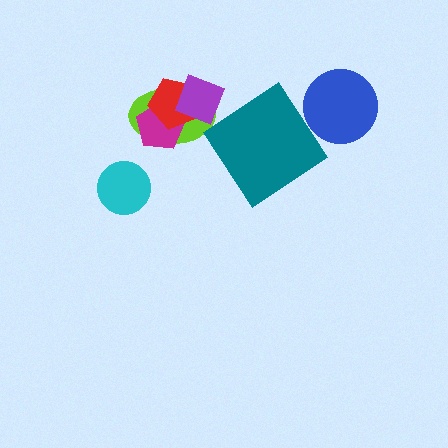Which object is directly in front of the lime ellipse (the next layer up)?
The magenta pentagon is directly in front of the lime ellipse.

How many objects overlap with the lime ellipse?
3 objects overlap with the lime ellipse.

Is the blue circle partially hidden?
No, no other shape covers it.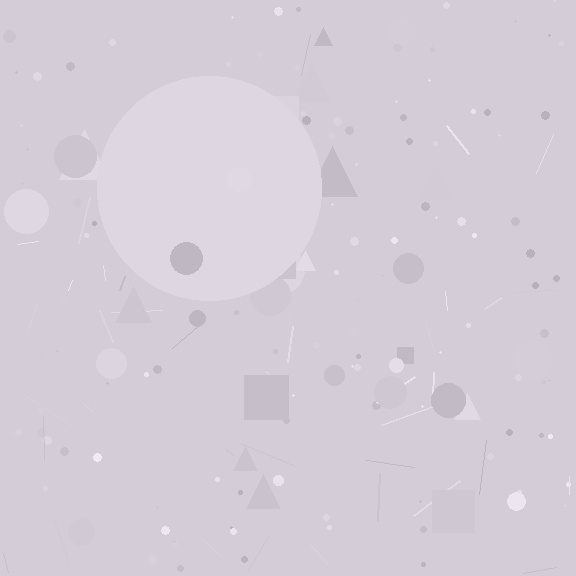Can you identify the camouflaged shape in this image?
The camouflaged shape is a circle.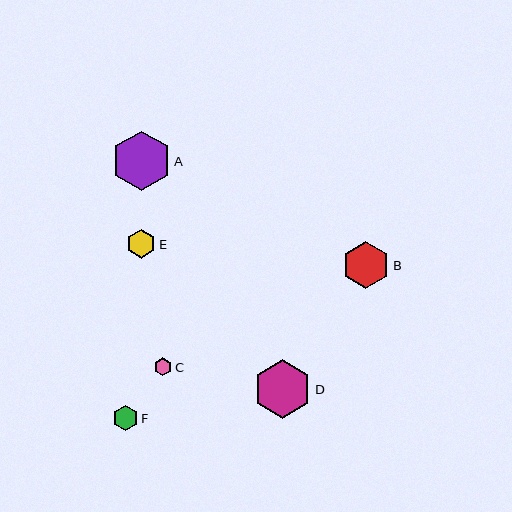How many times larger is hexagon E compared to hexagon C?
Hexagon E is approximately 1.6 times the size of hexagon C.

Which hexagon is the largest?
Hexagon A is the largest with a size of approximately 59 pixels.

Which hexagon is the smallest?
Hexagon C is the smallest with a size of approximately 18 pixels.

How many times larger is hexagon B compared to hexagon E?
Hexagon B is approximately 1.6 times the size of hexagon E.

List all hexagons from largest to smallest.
From largest to smallest: A, D, B, E, F, C.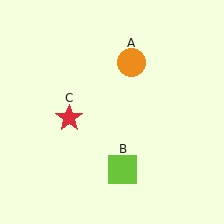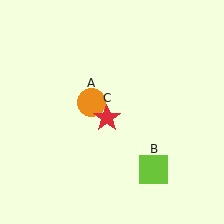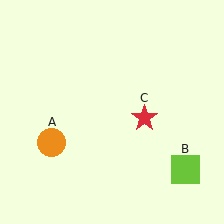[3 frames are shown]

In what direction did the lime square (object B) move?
The lime square (object B) moved right.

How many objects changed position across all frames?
3 objects changed position: orange circle (object A), lime square (object B), red star (object C).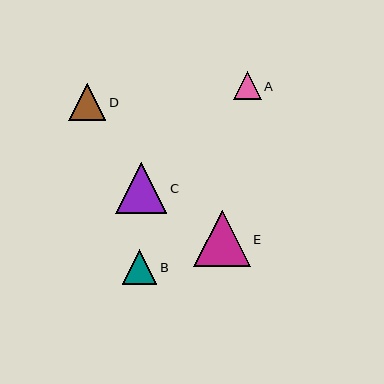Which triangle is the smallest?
Triangle A is the smallest with a size of approximately 28 pixels.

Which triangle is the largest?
Triangle E is the largest with a size of approximately 57 pixels.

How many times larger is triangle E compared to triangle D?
Triangle E is approximately 1.5 times the size of triangle D.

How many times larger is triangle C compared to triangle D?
Triangle C is approximately 1.4 times the size of triangle D.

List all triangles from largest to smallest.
From largest to smallest: E, C, D, B, A.